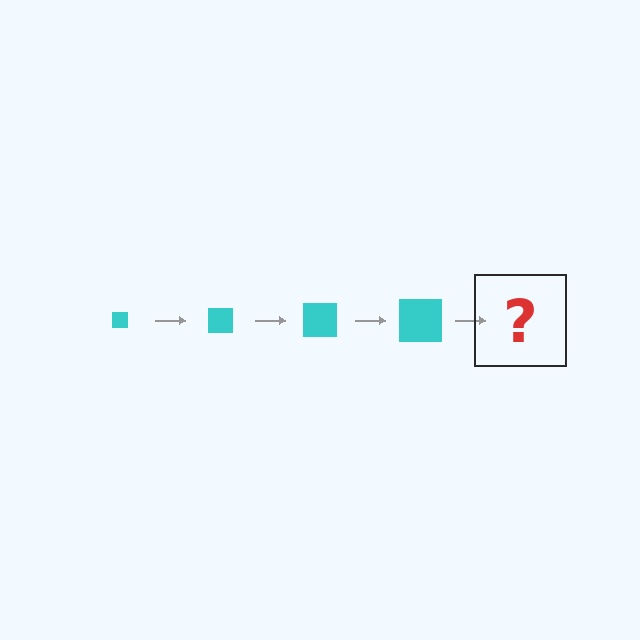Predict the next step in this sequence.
The next step is a cyan square, larger than the previous one.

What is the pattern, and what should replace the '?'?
The pattern is that the square gets progressively larger each step. The '?' should be a cyan square, larger than the previous one.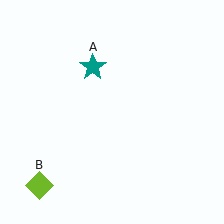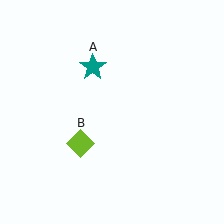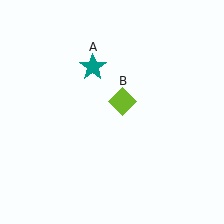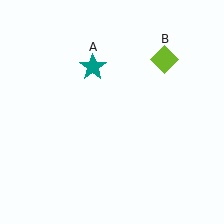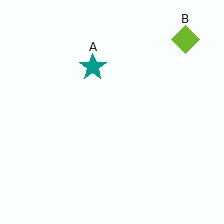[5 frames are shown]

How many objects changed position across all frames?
1 object changed position: lime diamond (object B).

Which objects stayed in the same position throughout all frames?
Teal star (object A) remained stationary.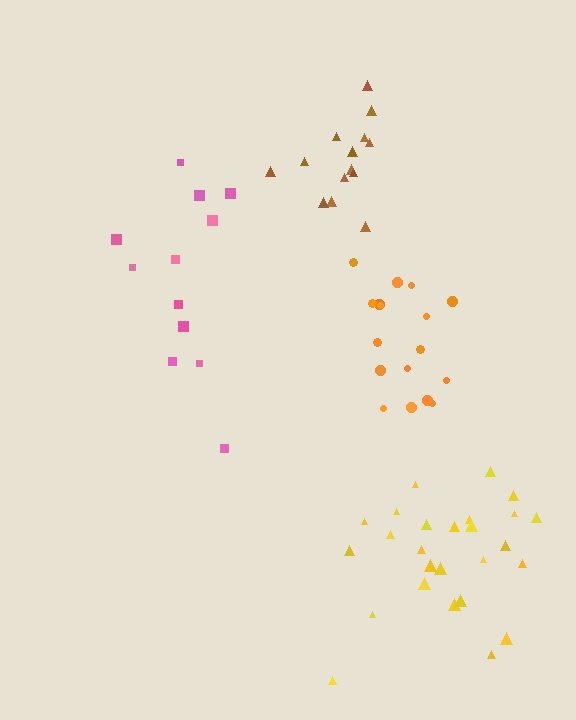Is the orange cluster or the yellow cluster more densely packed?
Orange.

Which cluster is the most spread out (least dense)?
Pink.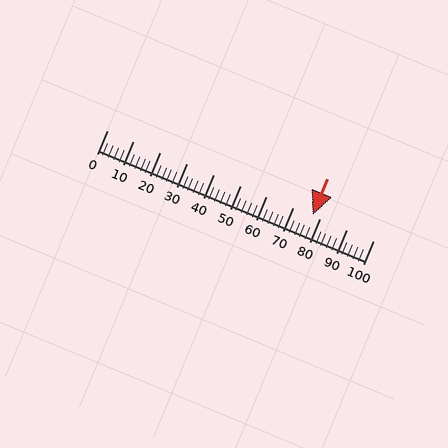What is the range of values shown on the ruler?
The ruler shows values from 0 to 100.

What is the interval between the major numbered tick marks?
The major tick marks are spaced 10 units apart.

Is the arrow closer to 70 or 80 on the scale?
The arrow is closer to 80.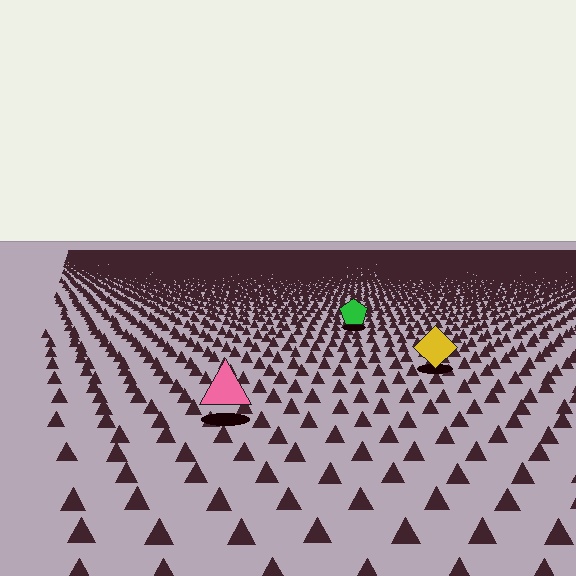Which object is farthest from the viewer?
The green pentagon is farthest from the viewer. It appears smaller and the ground texture around it is denser.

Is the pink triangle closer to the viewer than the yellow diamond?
Yes. The pink triangle is closer — you can tell from the texture gradient: the ground texture is coarser near it.